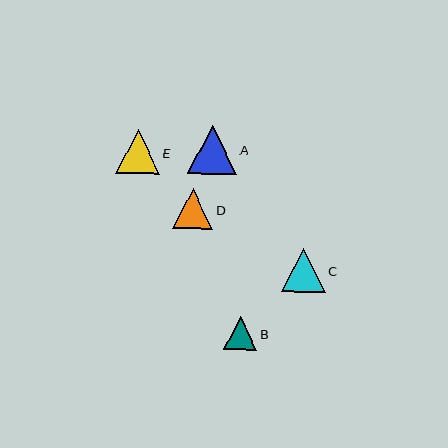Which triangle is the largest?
Triangle A is the largest with a size of approximately 49 pixels.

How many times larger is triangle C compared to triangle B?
Triangle C is approximately 1.3 times the size of triangle B.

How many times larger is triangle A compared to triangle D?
Triangle A is approximately 1.2 times the size of triangle D.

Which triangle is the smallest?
Triangle B is the smallest with a size of approximately 33 pixels.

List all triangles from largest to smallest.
From largest to smallest: A, C, E, D, B.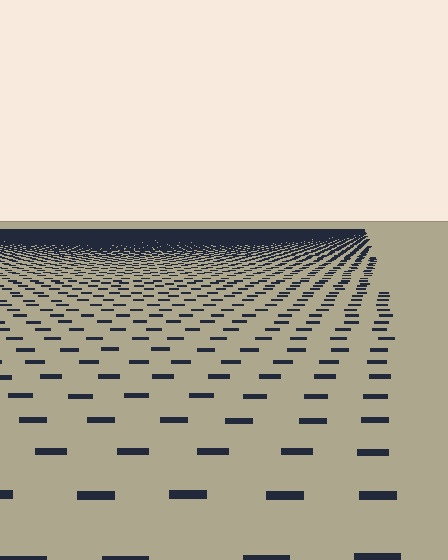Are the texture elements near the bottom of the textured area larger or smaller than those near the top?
Larger. Near the bottom, elements are closer to the viewer and appear at a bigger on-screen size.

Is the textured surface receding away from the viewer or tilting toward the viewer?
The surface is receding away from the viewer. Texture elements get smaller and denser toward the top.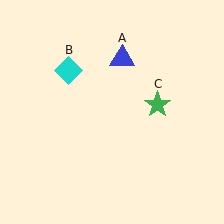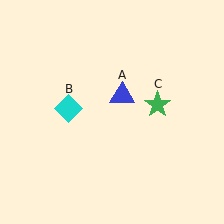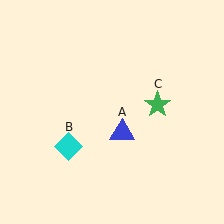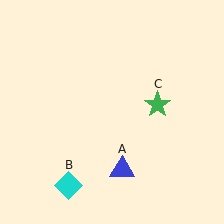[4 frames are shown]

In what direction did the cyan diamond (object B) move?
The cyan diamond (object B) moved down.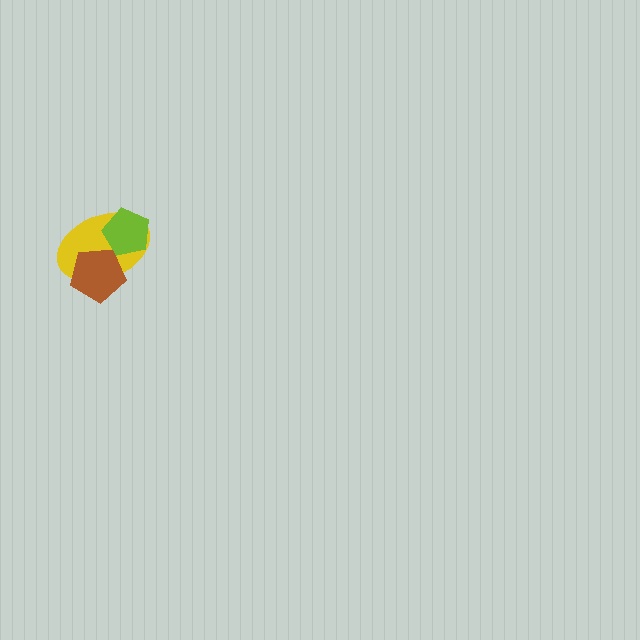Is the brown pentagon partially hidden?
No, no other shape covers it.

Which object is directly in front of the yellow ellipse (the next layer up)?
The brown pentagon is directly in front of the yellow ellipse.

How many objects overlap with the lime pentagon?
1 object overlaps with the lime pentagon.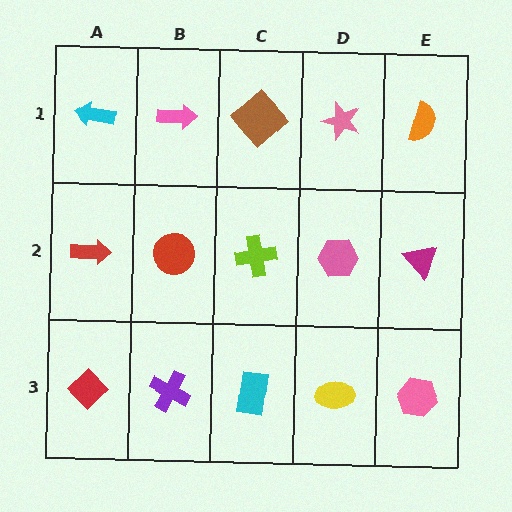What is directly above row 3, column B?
A red circle.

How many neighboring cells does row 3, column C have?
3.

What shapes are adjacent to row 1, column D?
A pink hexagon (row 2, column D), a brown diamond (row 1, column C), an orange semicircle (row 1, column E).